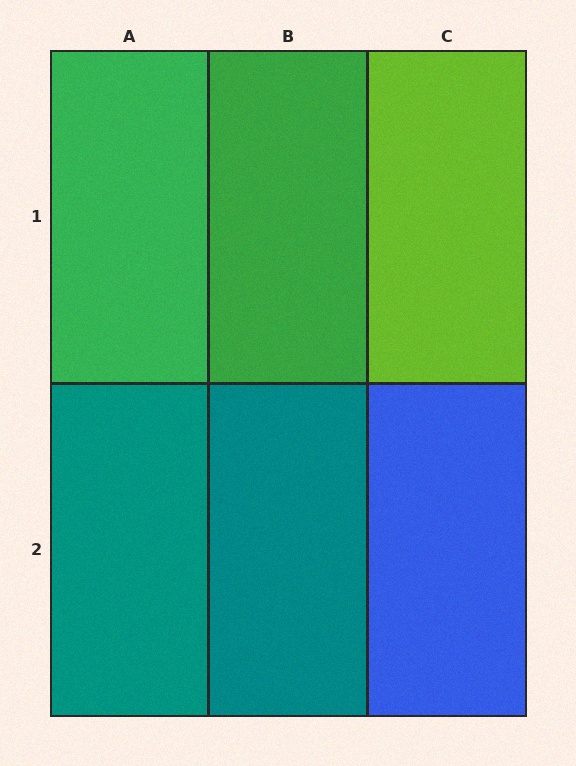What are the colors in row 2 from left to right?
Teal, teal, blue.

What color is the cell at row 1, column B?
Green.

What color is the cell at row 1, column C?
Lime.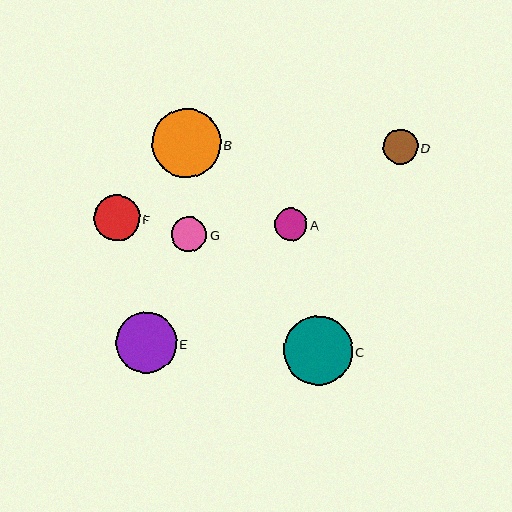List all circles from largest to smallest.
From largest to smallest: B, C, E, F, G, D, A.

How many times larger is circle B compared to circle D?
Circle B is approximately 2.0 times the size of circle D.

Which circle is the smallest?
Circle A is the smallest with a size of approximately 32 pixels.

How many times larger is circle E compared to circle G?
Circle E is approximately 1.7 times the size of circle G.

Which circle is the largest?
Circle B is the largest with a size of approximately 69 pixels.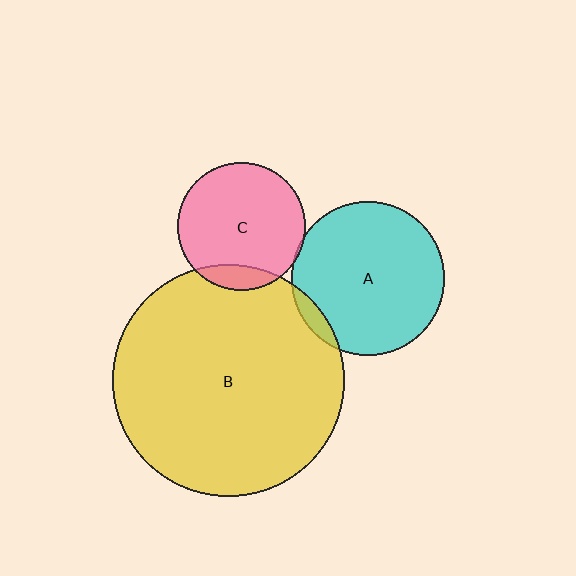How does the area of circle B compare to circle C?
Approximately 3.3 times.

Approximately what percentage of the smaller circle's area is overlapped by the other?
Approximately 5%.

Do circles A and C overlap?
Yes.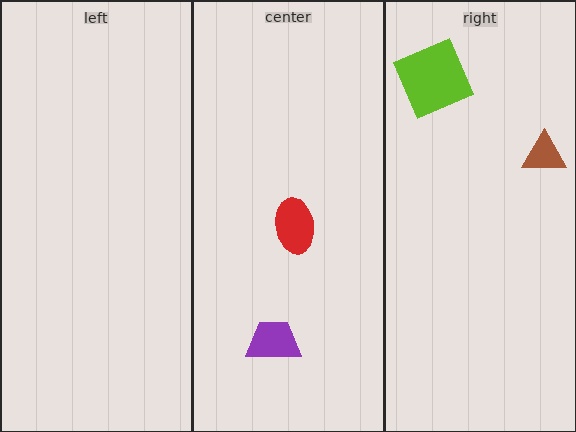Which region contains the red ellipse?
The center region.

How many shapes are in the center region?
2.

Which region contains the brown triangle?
The right region.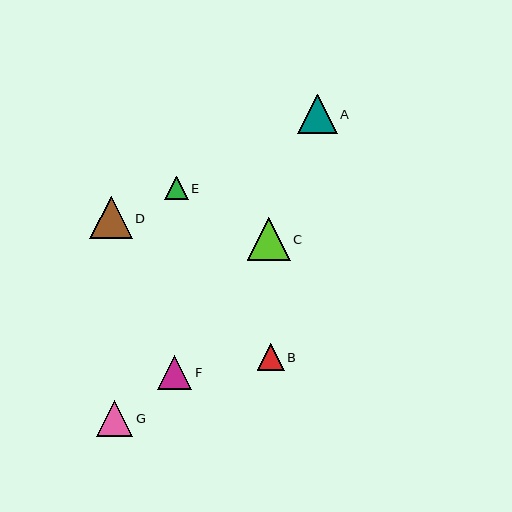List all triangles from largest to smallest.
From largest to smallest: C, D, A, G, F, B, E.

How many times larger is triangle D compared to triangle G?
Triangle D is approximately 1.2 times the size of triangle G.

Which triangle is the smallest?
Triangle E is the smallest with a size of approximately 23 pixels.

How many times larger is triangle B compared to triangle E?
Triangle B is approximately 1.2 times the size of triangle E.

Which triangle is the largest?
Triangle C is the largest with a size of approximately 43 pixels.